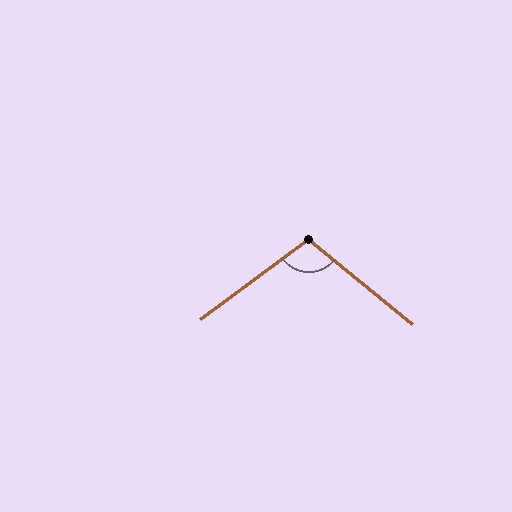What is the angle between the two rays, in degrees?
Approximately 104 degrees.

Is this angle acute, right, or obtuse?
It is obtuse.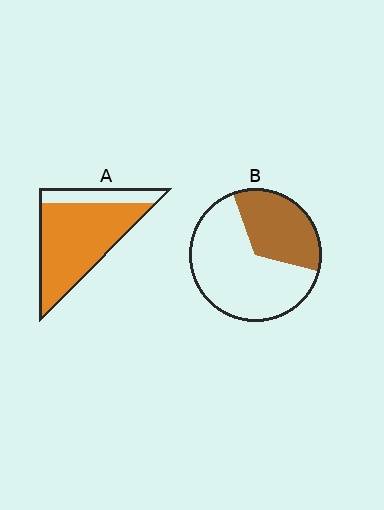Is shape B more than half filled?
No.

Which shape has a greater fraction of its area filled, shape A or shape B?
Shape A.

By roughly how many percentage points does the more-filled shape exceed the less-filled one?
By roughly 45 percentage points (A over B).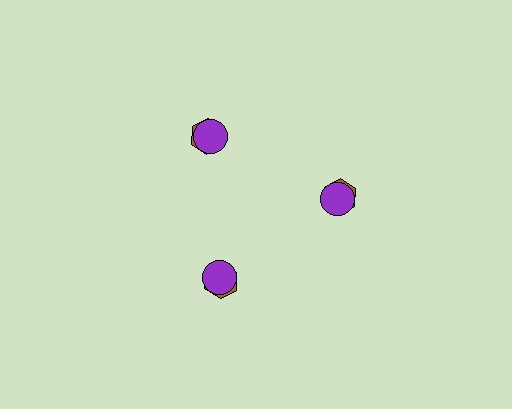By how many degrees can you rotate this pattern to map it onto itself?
The pattern maps onto itself every 120 degrees of rotation.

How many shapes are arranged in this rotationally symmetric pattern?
There are 6 shapes, arranged in 3 groups of 2.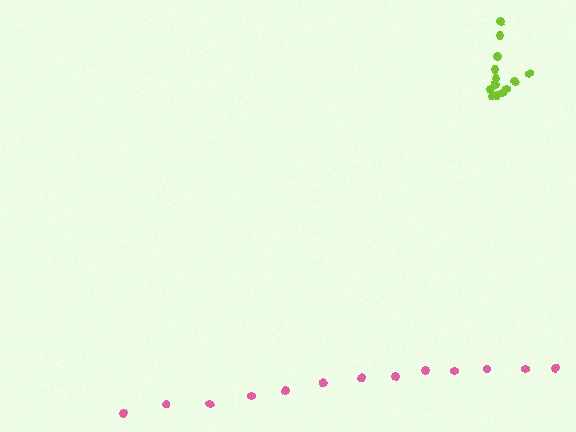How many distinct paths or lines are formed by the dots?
There are 2 distinct paths.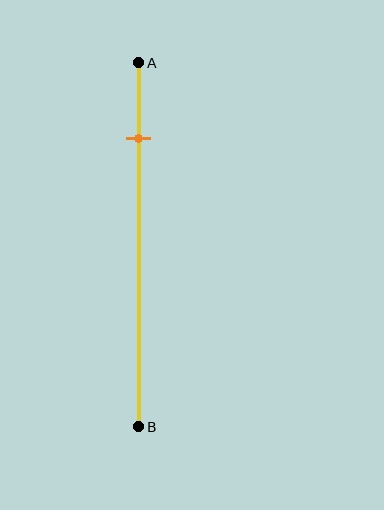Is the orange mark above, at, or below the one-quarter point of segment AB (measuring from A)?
The orange mark is above the one-quarter point of segment AB.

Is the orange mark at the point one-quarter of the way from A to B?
No, the mark is at about 20% from A, not at the 25% one-quarter point.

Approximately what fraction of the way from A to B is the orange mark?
The orange mark is approximately 20% of the way from A to B.